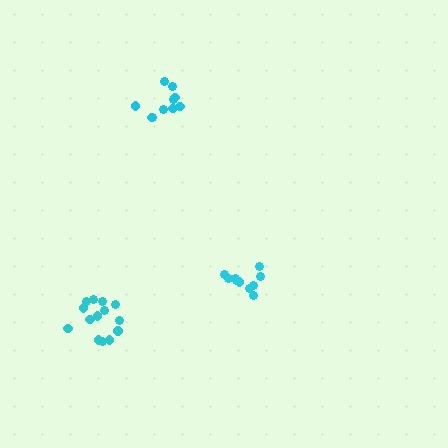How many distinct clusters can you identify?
There are 3 distinct clusters.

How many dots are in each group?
Group 1: 14 dots, Group 2: 10 dots, Group 3: 10 dots (34 total).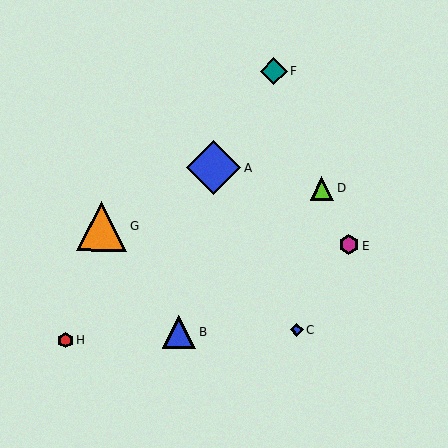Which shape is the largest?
The blue diamond (labeled A) is the largest.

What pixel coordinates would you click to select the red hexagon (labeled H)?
Click at (65, 341) to select the red hexagon H.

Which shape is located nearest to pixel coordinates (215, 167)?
The blue diamond (labeled A) at (214, 168) is nearest to that location.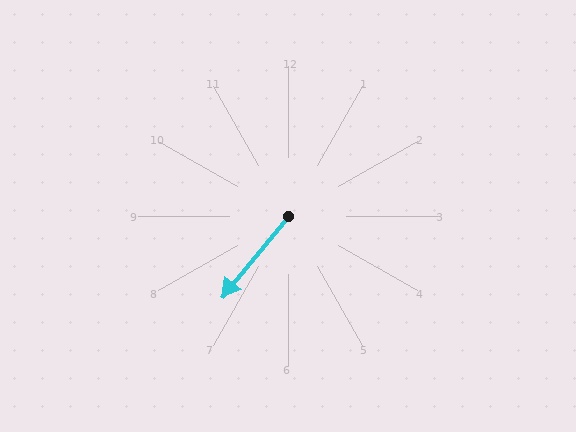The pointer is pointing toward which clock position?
Roughly 7 o'clock.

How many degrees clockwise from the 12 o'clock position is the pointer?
Approximately 219 degrees.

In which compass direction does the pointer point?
Southwest.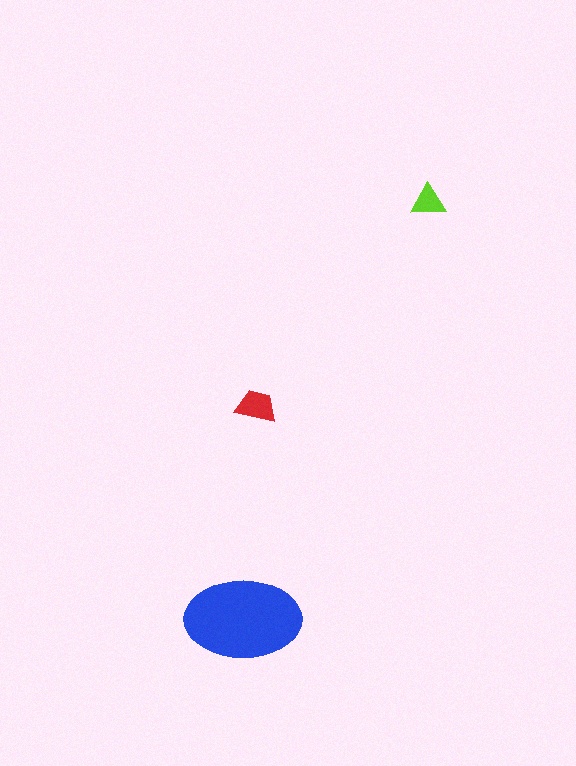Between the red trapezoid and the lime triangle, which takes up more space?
The red trapezoid.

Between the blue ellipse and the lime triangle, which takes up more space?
The blue ellipse.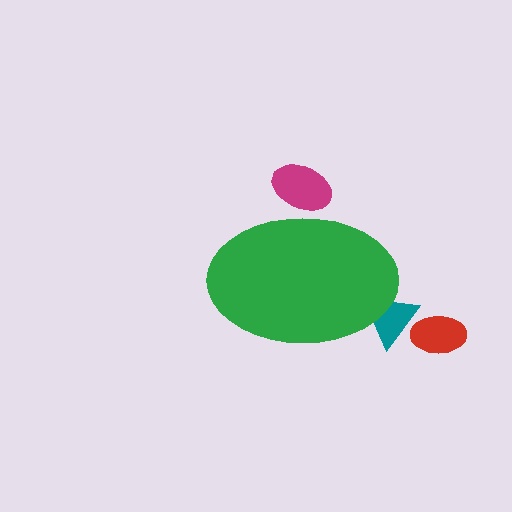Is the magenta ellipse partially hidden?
Yes, the magenta ellipse is partially hidden behind the green ellipse.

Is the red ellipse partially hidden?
No, the red ellipse is fully visible.